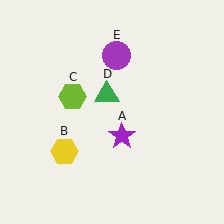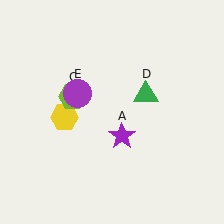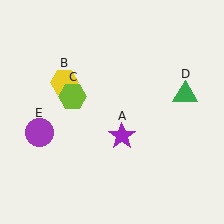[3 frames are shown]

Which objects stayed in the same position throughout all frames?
Purple star (object A) and lime hexagon (object C) remained stationary.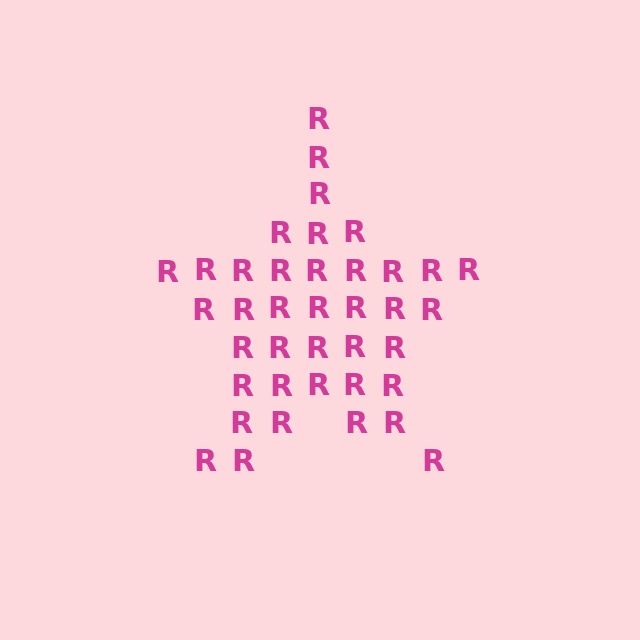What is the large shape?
The large shape is a star.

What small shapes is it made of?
It is made of small letter R's.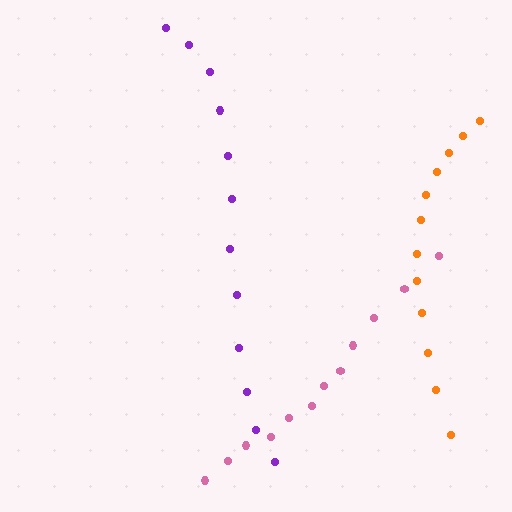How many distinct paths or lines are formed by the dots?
There are 3 distinct paths.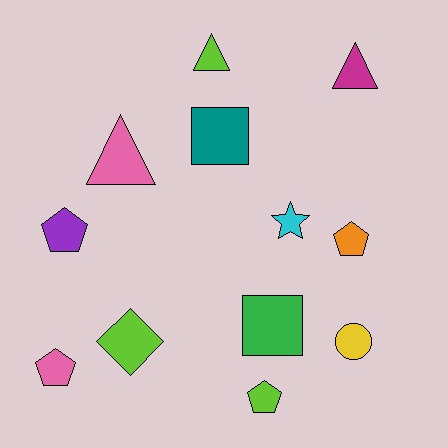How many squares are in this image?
There are 2 squares.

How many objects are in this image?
There are 12 objects.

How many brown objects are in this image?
There are no brown objects.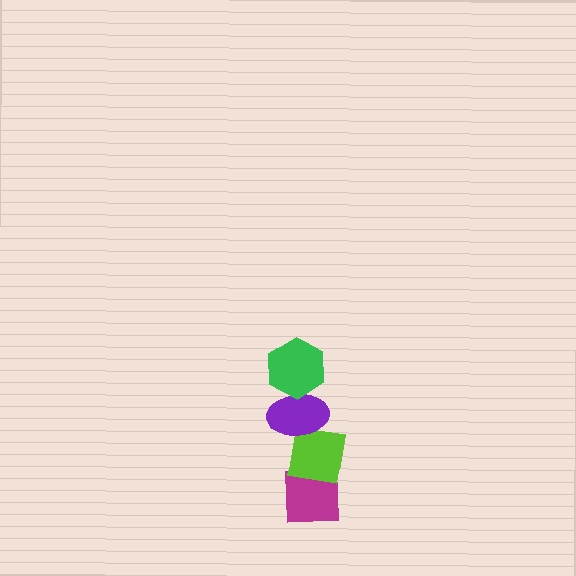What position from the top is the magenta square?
The magenta square is 4th from the top.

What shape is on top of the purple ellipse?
The green hexagon is on top of the purple ellipse.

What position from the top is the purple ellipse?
The purple ellipse is 2nd from the top.